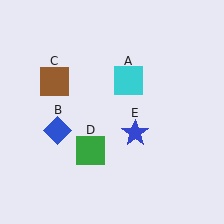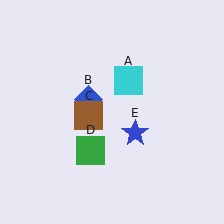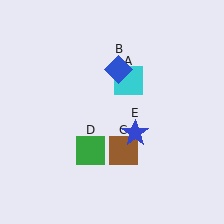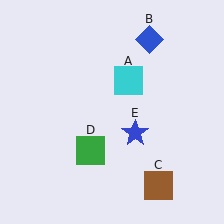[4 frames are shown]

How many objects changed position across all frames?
2 objects changed position: blue diamond (object B), brown square (object C).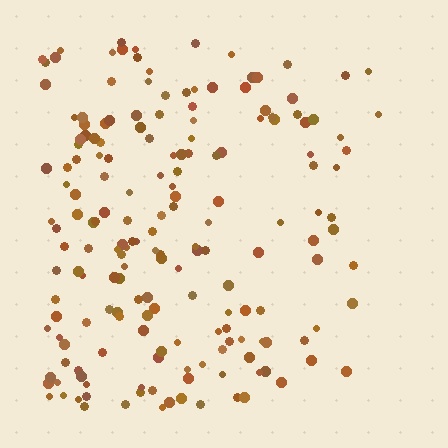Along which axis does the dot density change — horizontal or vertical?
Horizontal.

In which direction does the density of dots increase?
From right to left, with the left side densest.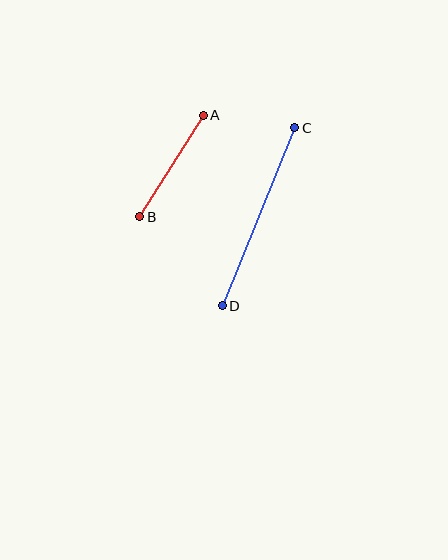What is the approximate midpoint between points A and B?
The midpoint is at approximately (172, 166) pixels.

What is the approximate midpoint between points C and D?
The midpoint is at approximately (258, 217) pixels.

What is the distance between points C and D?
The distance is approximately 192 pixels.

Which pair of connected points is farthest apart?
Points C and D are farthest apart.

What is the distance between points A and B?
The distance is approximately 119 pixels.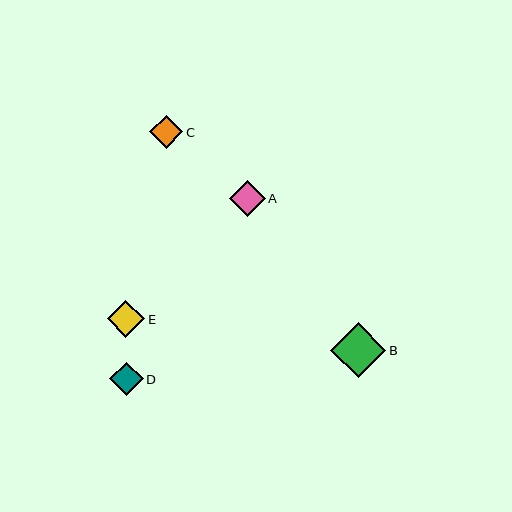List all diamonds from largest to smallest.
From largest to smallest: B, E, A, D, C.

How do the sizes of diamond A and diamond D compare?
Diamond A and diamond D are approximately the same size.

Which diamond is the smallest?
Diamond C is the smallest with a size of approximately 33 pixels.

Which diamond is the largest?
Diamond B is the largest with a size of approximately 55 pixels.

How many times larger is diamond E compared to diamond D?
Diamond E is approximately 1.1 times the size of diamond D.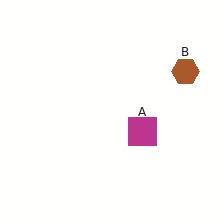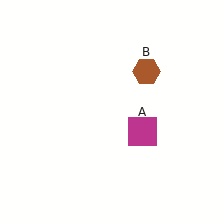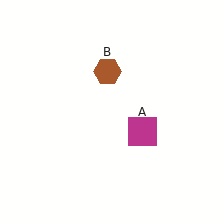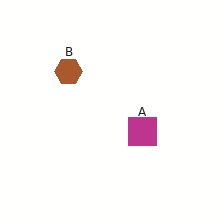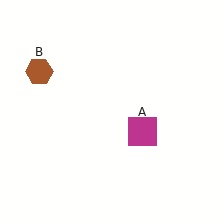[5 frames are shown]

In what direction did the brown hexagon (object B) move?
The brown hexagon (object B) moved left.